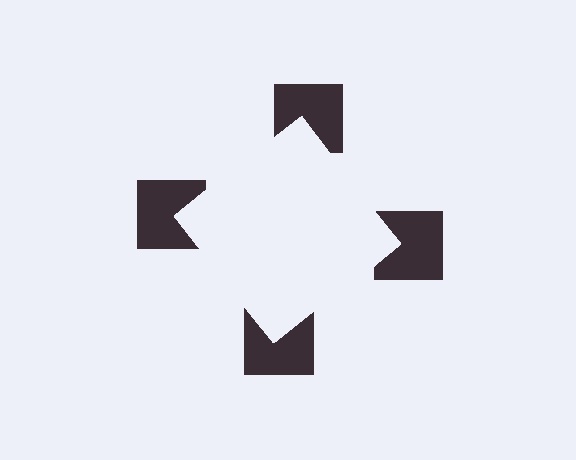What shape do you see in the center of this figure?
An illusory square — its edges are inferred from the aligned wedge cuts in the notched squares, not physically drawn.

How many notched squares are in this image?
There are 4 — one at each vertex of the illusory square.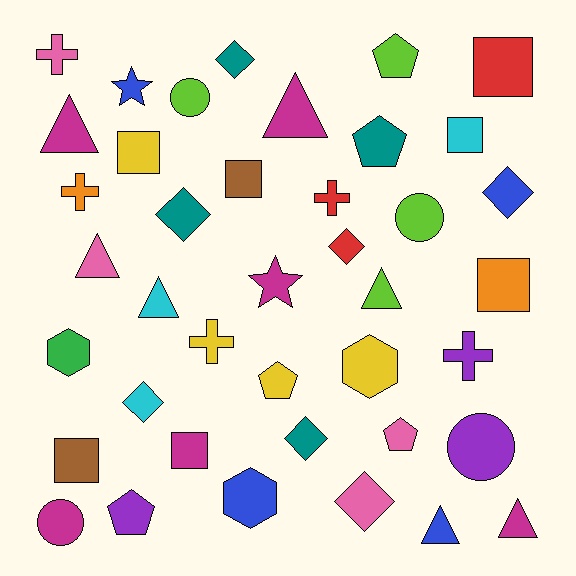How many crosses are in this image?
There are 5 crosses.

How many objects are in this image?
There are 40 objects.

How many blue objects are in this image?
There are 4 blue objects.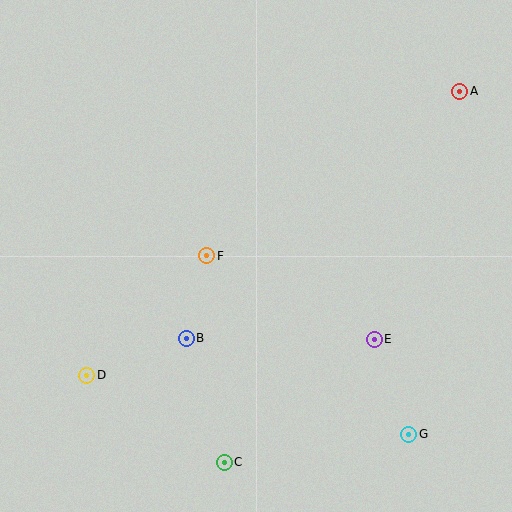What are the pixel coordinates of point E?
Point E is at (374, 339).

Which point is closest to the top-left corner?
Point F is closest to the top-left corner.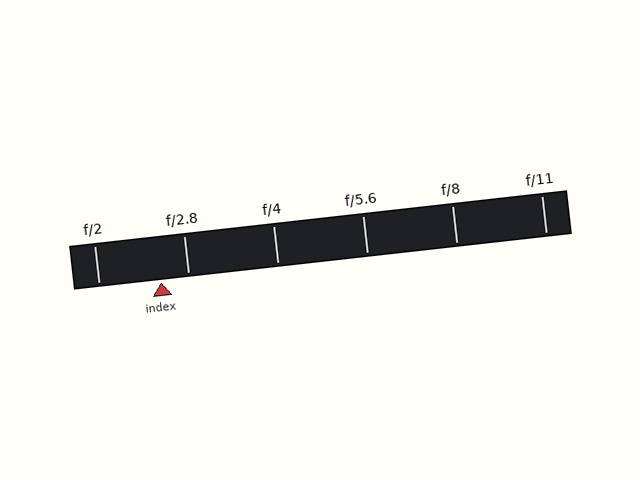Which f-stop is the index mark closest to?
The index mark is closest to f/2.8.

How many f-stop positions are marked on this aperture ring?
There are 6 f-stop positions marked.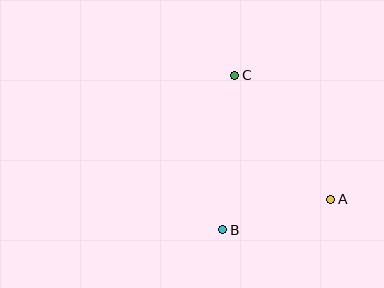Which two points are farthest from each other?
Points A and C are farthest from each other.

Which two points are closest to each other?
Points A and B are closest to each other.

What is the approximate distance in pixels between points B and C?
The distance between B and C is approximately 155 pixels.